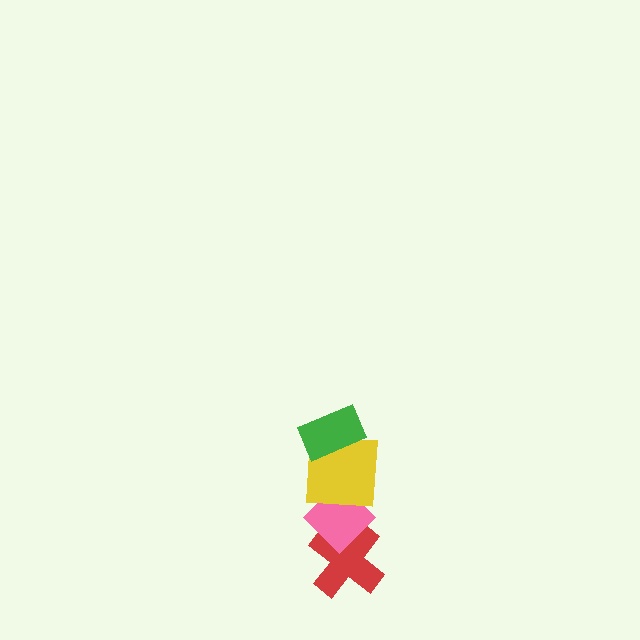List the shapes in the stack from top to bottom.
From top to bottom: the green rectangle, the yellow square, the pink diamond, the red cross.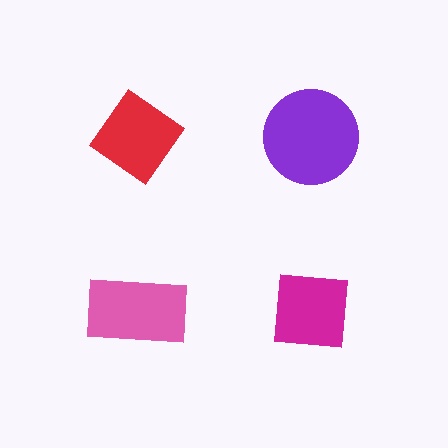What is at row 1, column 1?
A red diamond.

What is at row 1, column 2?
A purple circle.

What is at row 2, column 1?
A pink rectangle.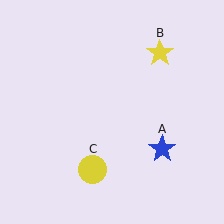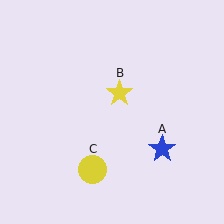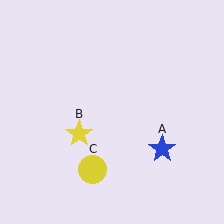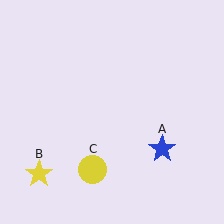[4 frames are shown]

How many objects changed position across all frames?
1 object changed position: yellow star (object B).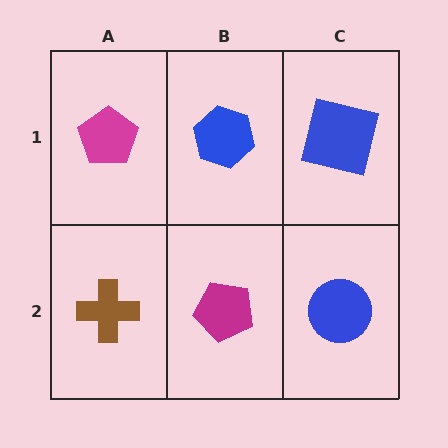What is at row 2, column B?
A magenta pentagon.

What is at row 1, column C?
A blue square.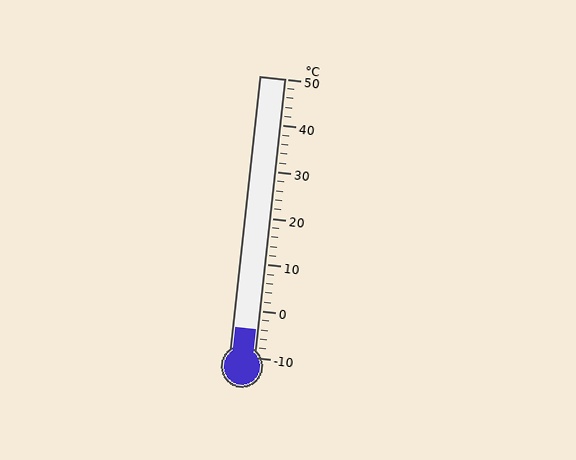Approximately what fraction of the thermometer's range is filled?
The thermometer is filled to approximately 10% of its range.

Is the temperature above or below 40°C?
The temperature is below 40°C.